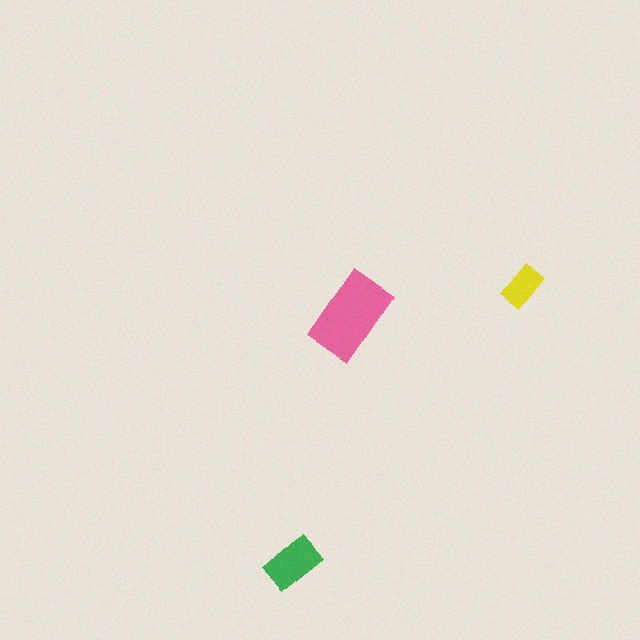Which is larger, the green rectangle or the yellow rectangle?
The green one.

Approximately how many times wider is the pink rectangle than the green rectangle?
About 1.5 times wider.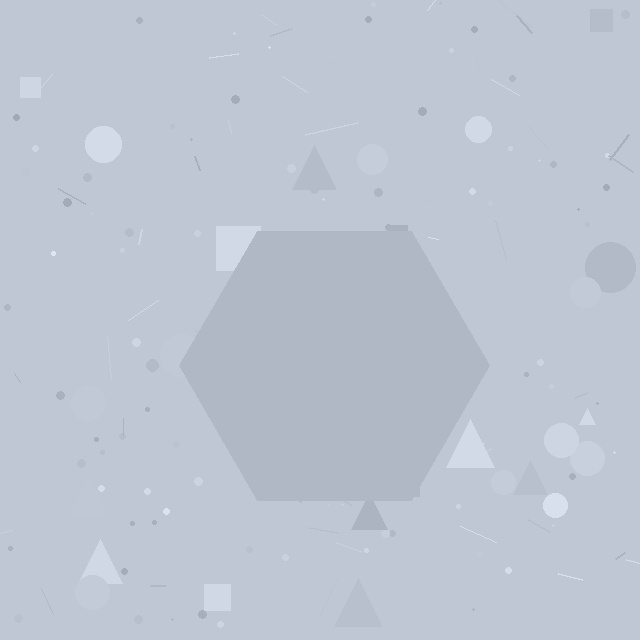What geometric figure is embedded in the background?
A hexagon is embedded in the background.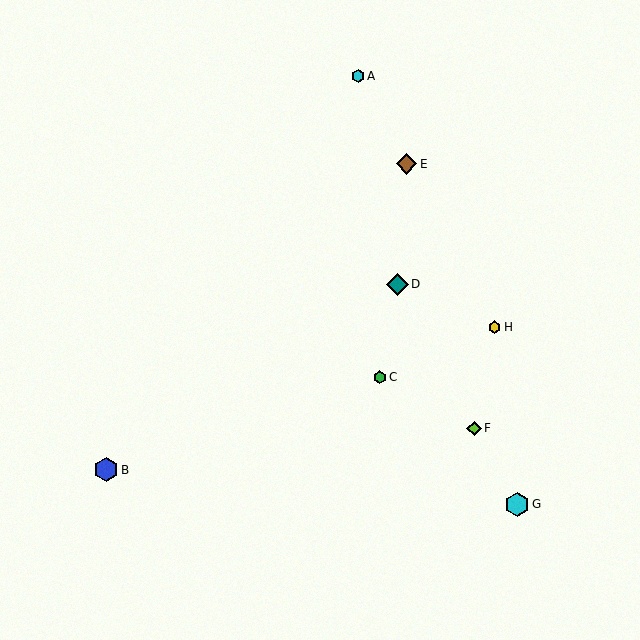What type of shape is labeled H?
Shape H is a yellow hexagon.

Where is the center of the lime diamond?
The center of the lime diamond is at (474, 428).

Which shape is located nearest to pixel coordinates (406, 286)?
The teal diamond (labeled D) at (397, 284) is nearest to that location.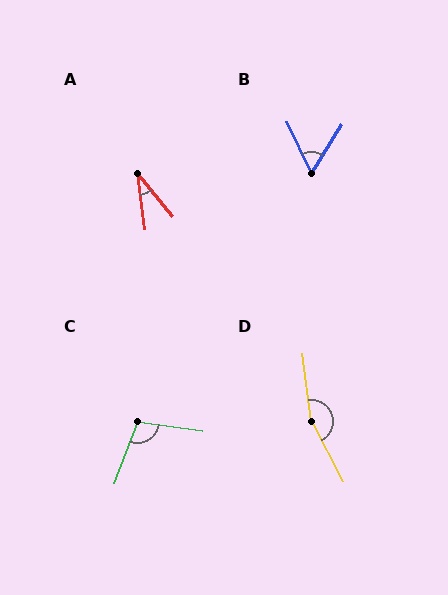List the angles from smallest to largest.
A (32°), B (57°), C (102°), D (159°).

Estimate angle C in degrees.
Approximately 102 degrees.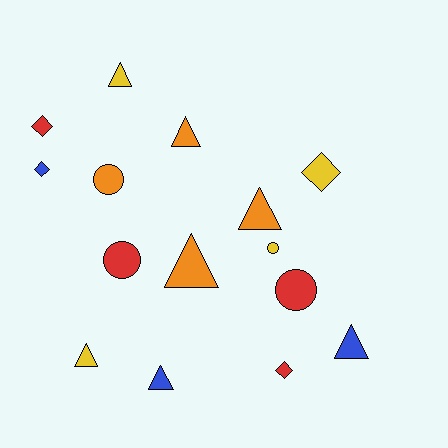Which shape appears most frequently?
Triangle, with 7 objects.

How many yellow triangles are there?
There are 2 yellow triangles.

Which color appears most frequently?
Yellow, with 4 objects.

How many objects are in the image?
There are 15 objects.